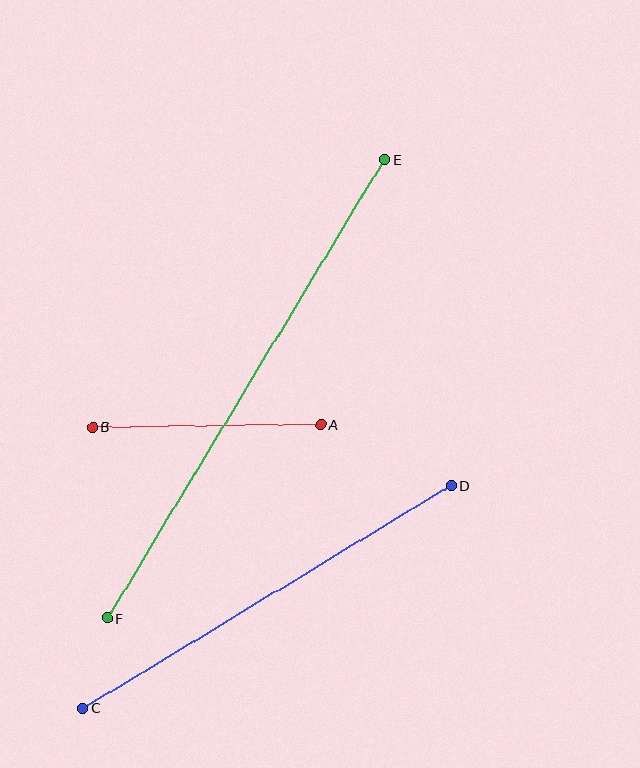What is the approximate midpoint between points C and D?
The midpoint is at approximately (267, 597) pixels.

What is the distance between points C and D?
The distance is approximately 431 pixels.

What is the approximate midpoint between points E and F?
The midpoint is at approximately (246, 389) pixels.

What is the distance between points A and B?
The distance is approximately 228 pixels.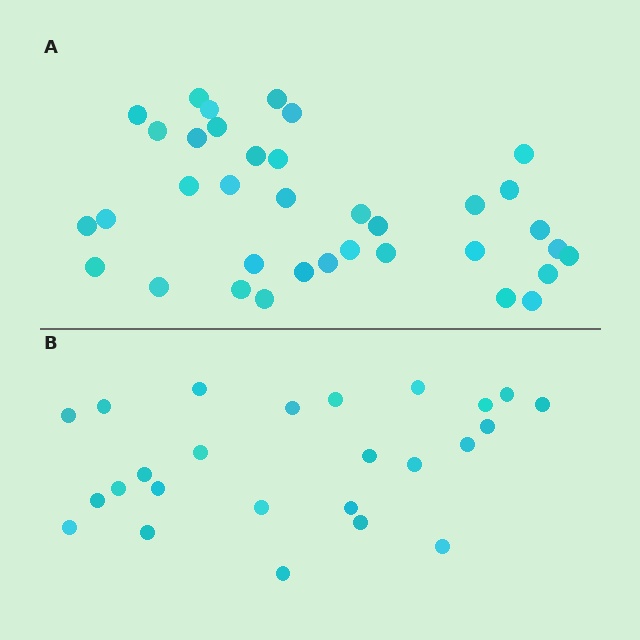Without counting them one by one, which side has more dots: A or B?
Region A (the top region) has more dots.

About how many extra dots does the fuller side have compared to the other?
Region A has roughly 12 or so more dots than region B.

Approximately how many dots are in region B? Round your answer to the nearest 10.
About 20 dots. (The exact count is 25, which rounds to 20.)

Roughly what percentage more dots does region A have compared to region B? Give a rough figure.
About 45% more.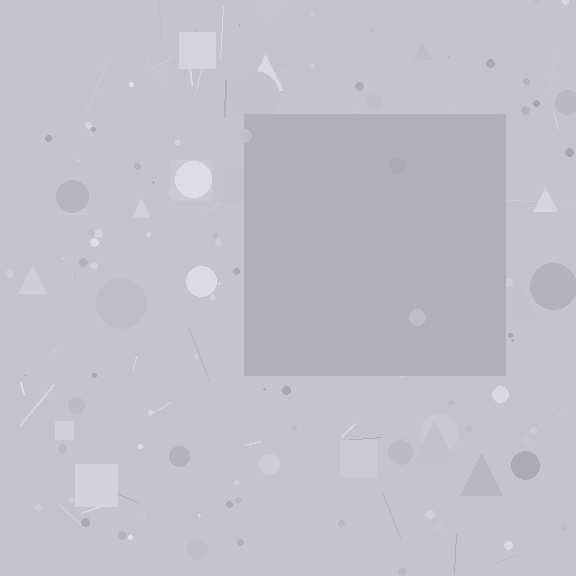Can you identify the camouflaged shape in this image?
The camouflaged shape is a square.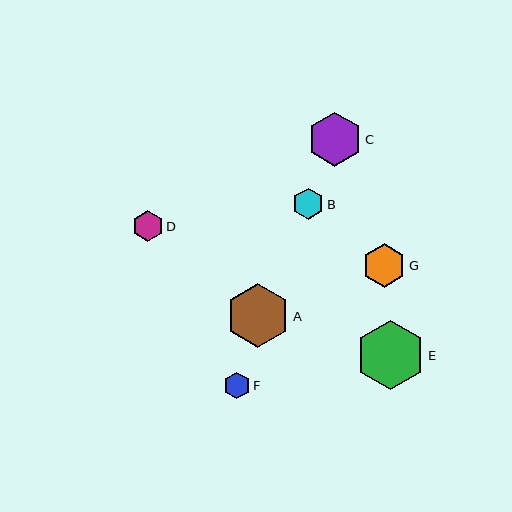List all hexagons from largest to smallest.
From largest to smallest: E, A, C, G, B, D, F.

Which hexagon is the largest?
Hexagon E is the largest with a size of approximately 69 pixels.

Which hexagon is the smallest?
Hexagon F is the smallest with a size of approximately 26 pixels.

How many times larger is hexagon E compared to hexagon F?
Hexagon E is approximately 2.6 times the size of hexagon F.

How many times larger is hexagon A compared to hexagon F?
Hexagon A is approximately 2.4 times the size of hexagon F.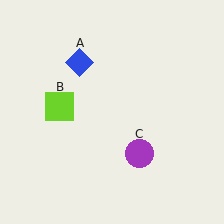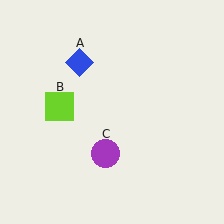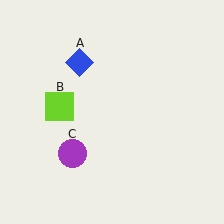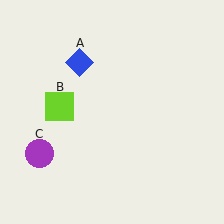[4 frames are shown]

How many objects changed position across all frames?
1 object changed position: purple circle (object C).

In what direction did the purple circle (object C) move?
The purple circle (object C) moved left.